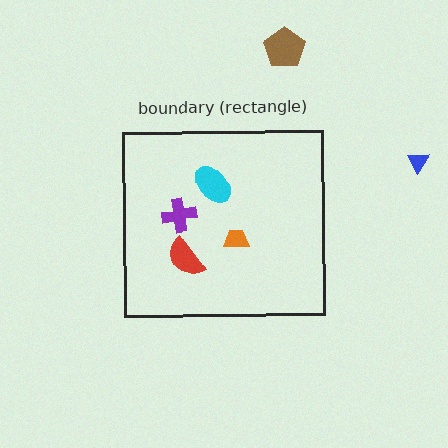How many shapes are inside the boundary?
4 inside, 2 outside.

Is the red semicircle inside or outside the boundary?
Inside.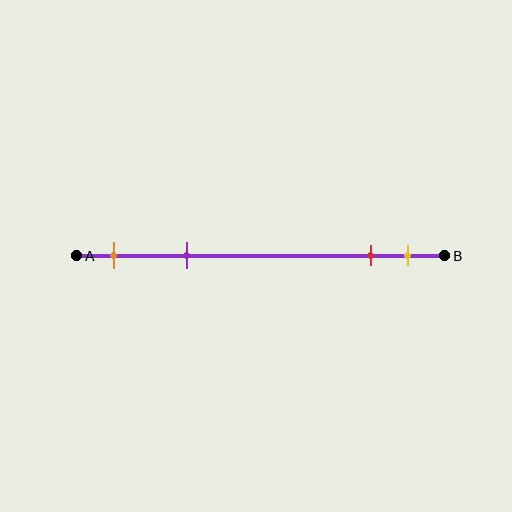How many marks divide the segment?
There are 4 marks dividing the segment.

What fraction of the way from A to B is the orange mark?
The orange mark is approximately 10% (0.1) of the way from A to B.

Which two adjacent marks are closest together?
The red and yellow marks are the closest adjacent pair.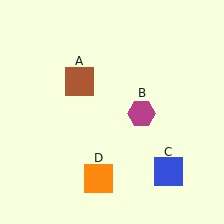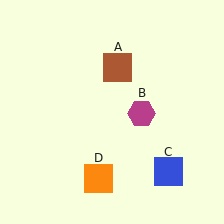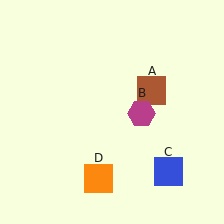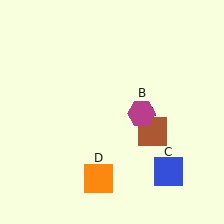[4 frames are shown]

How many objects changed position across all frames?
1 object changed position: brown square (object A).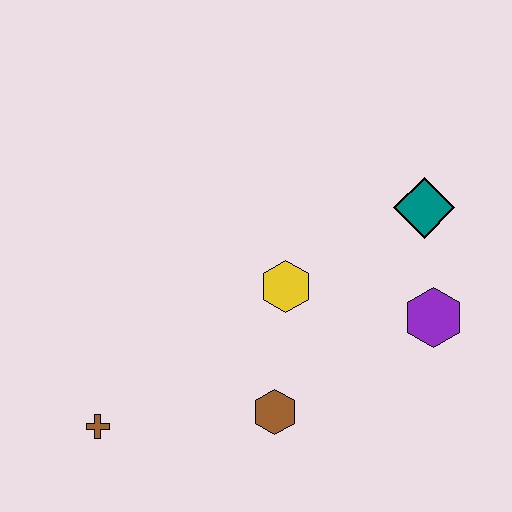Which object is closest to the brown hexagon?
The yellow hexagon is closest to the brown hexagon.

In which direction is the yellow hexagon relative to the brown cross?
The yellow hexagon is to the right of the brown cross.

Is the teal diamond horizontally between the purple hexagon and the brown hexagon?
Yes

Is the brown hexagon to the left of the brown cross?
No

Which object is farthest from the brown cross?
The teal diamond is farthest from the brown cross.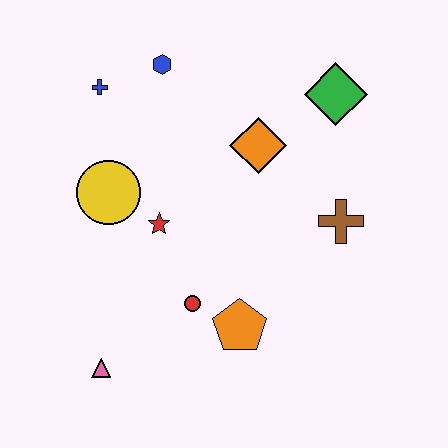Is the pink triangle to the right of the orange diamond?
No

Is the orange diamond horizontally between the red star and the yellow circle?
No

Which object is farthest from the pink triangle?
The green diamond is farthest from the pink triangle.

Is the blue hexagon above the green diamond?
Yes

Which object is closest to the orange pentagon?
The red circle is closest to the orange pentagon.